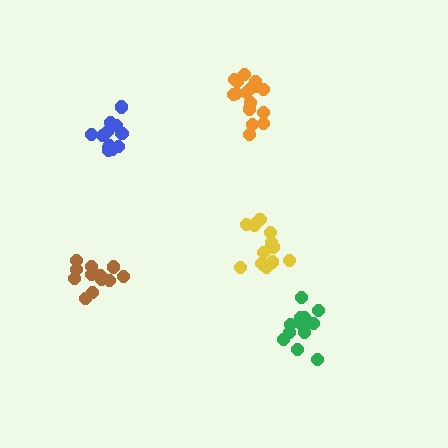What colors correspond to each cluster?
The clusters are colored: yellow, brown, green, orange, blue.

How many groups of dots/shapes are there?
There are 5 groups.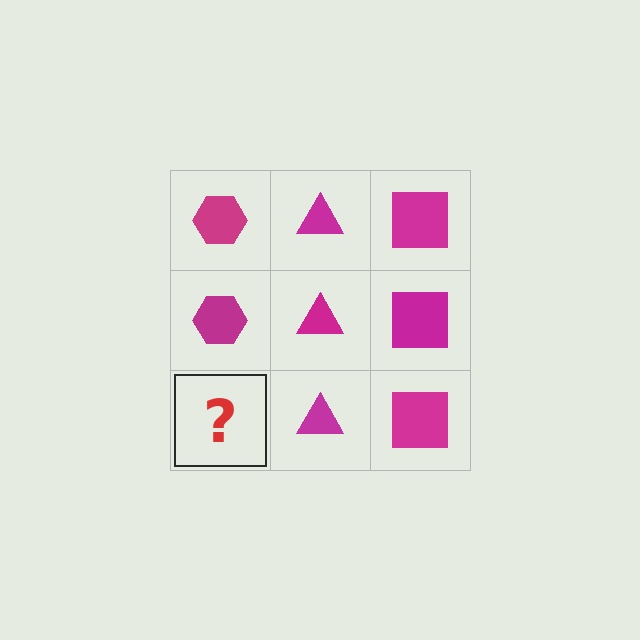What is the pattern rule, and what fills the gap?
The rule is that each column has a consistent shape. The gap should be filled with a magenta hexagon.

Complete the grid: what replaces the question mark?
The question mark should be replaced with a magenta hexagon.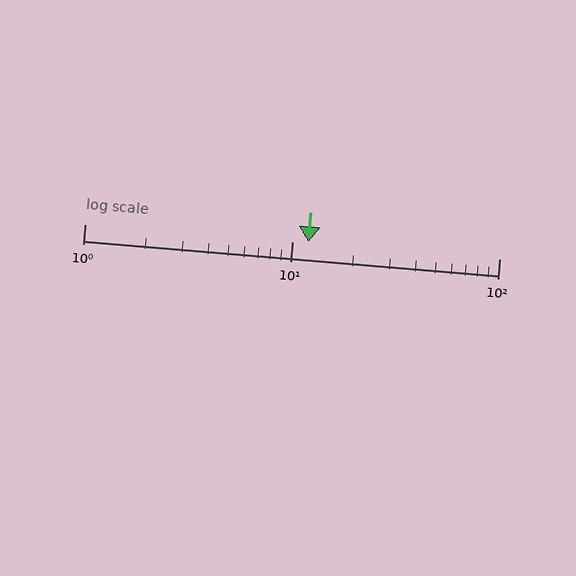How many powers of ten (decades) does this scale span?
The scale spans 2 decades, from 1 to 100.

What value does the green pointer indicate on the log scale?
The pointer indicates approximately 12.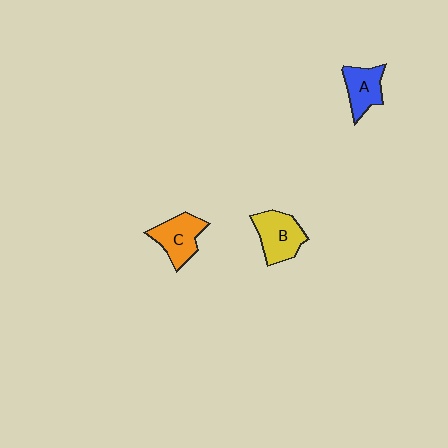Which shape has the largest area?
Shape B (yellow).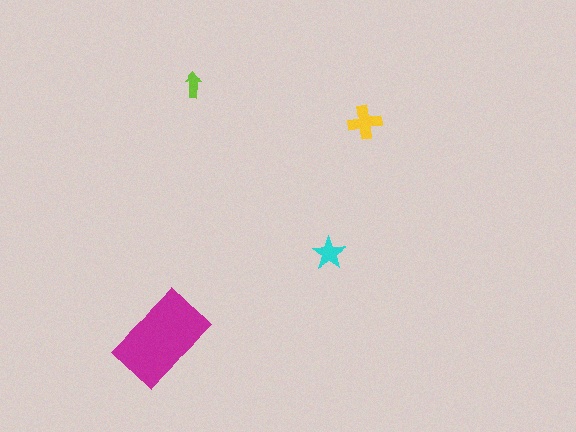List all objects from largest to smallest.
The magenta rectangle, the yellow cross, the cyan star, the lime arrow.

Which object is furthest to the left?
The magenta rectangle is leftmost.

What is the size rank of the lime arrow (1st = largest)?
4th.